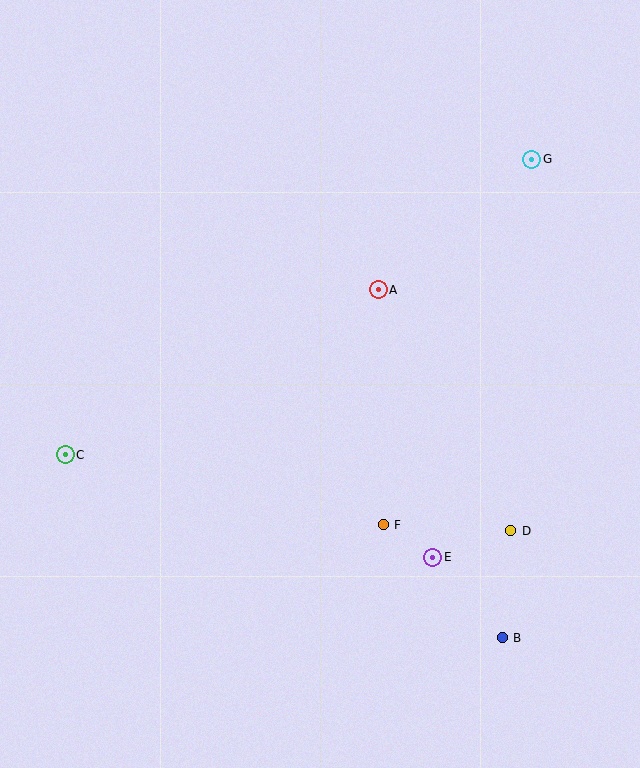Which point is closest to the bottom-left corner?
Point C is closest to the bottom-left corner.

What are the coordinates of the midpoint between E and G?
The midpoint between E and G is at (482, 358).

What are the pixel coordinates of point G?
Point G is at (532, 159).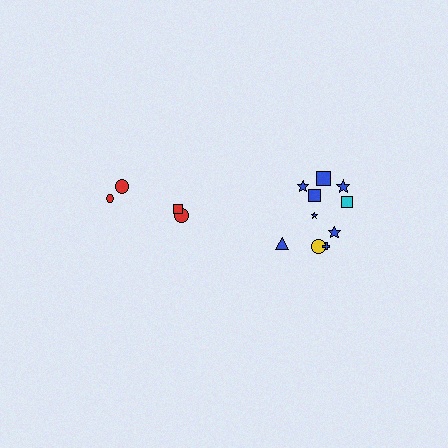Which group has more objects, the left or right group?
The right group.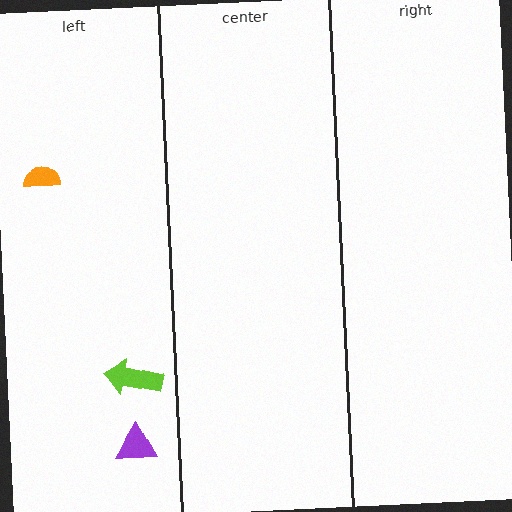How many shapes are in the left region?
3.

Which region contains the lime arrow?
The left region.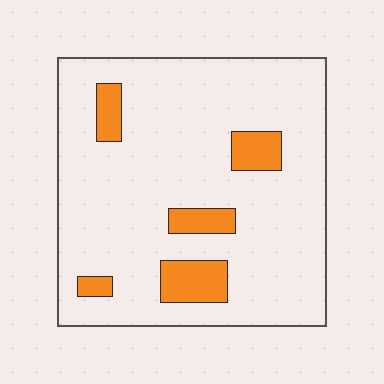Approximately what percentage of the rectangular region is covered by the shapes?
Approximately 10%.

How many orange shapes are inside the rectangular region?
5.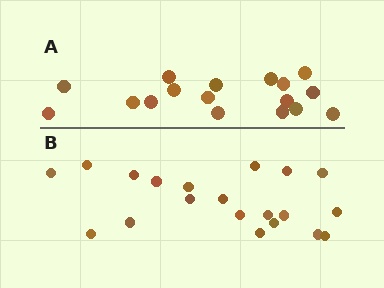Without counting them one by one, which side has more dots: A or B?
Region B (the bottom region) has more dots.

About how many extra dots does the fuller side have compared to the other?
Region B has just a few more — roughly 2 or 3 more dots than region A.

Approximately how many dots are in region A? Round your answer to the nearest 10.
About 20 dots. (The exact count is 17, which rounds to 20.)